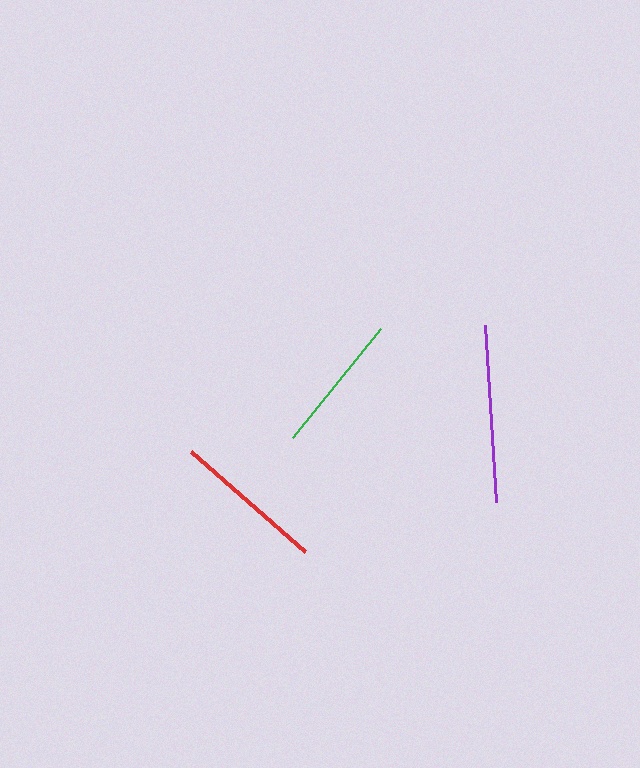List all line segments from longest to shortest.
From longest to shortest: purple, red, green.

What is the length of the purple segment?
The purple segment is approximately 177 pixels long.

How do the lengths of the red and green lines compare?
The red and green lines are approximately the same length.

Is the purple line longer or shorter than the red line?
The purple line is longer than the red line.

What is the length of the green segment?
The green segment is approximately 141 pixels long.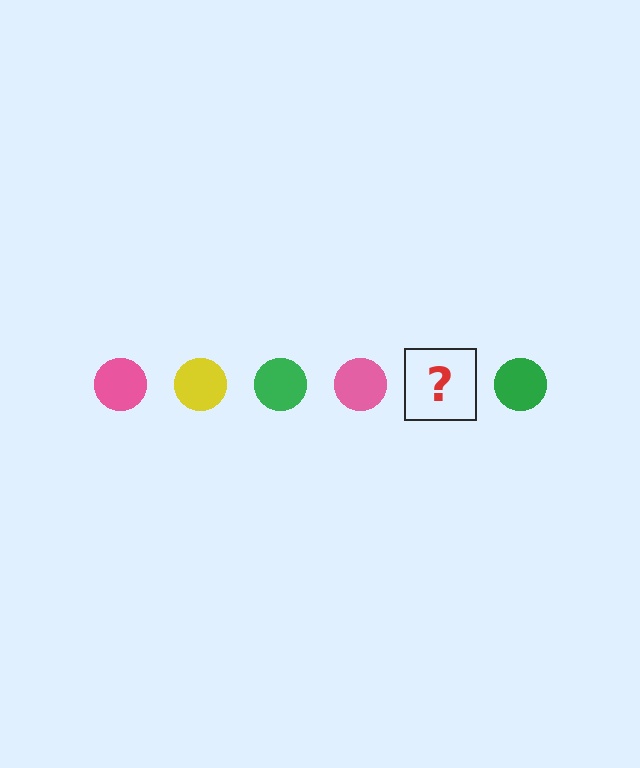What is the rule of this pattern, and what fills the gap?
The rule is that the pattern cycles through pink, yellow, green circles. The gap should be filled with a yellow circle.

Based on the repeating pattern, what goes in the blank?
The blank should be a yellow circle.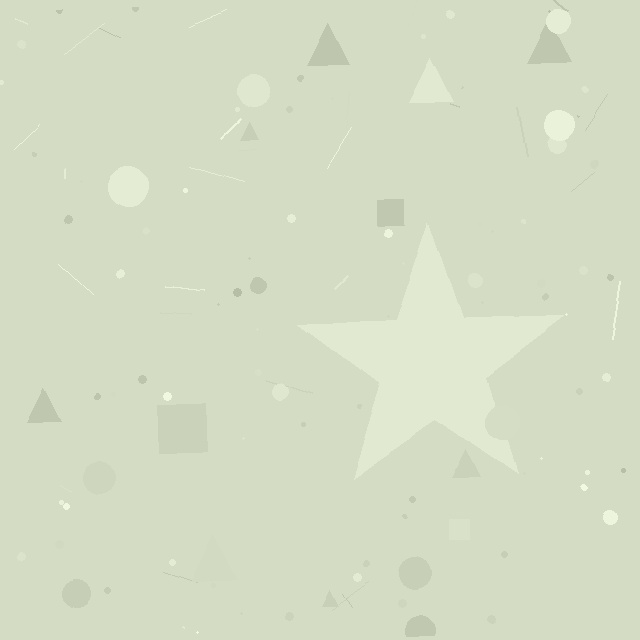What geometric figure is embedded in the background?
A star is embedded in the background.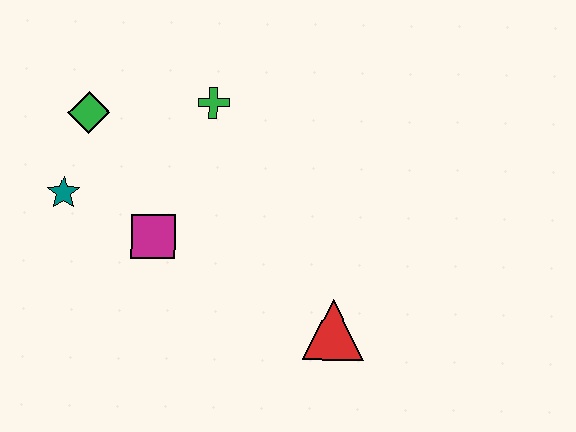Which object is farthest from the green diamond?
The red triangle is farthest from the green diamond.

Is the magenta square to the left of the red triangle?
Yes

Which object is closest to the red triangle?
The magenta square is closest to the red triangle.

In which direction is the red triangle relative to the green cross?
The red triangle is below the green cross.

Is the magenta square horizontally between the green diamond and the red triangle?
Yes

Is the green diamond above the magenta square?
Yes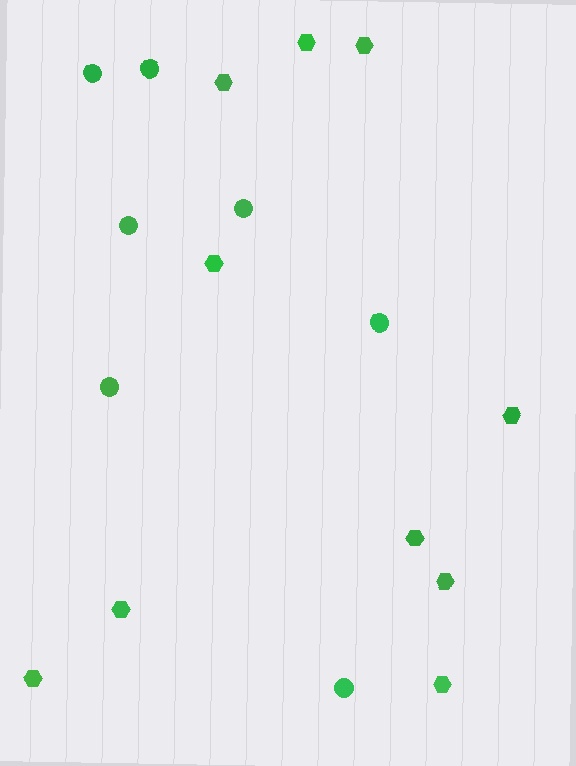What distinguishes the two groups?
There are 2 groups: one group of circles (7) and one group of hexagons (10).